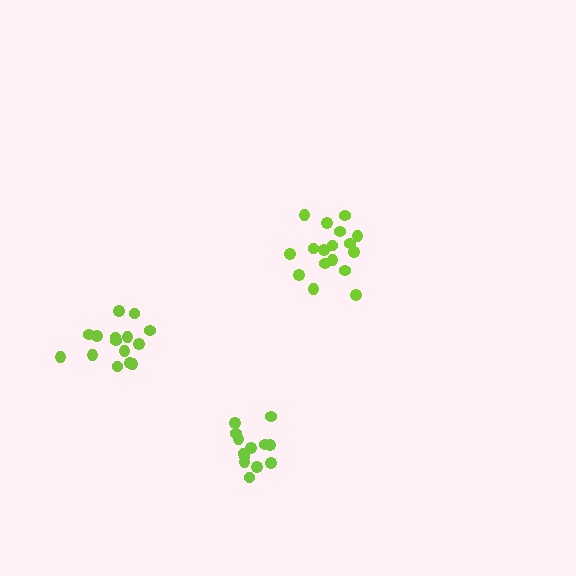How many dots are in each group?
Group 1: 13 dots, Group 2: 17 dots, Group 3: 15 dots (45 total).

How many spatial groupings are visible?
There are 3 spatial groupings.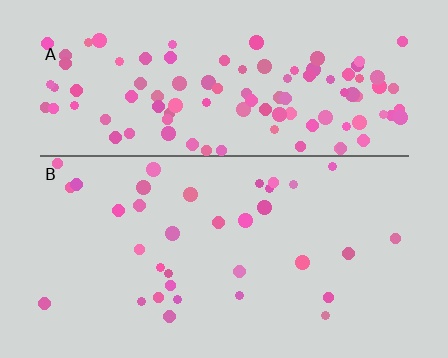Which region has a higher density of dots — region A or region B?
A (the top).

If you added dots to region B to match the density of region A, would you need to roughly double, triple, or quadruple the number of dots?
Approximately triple.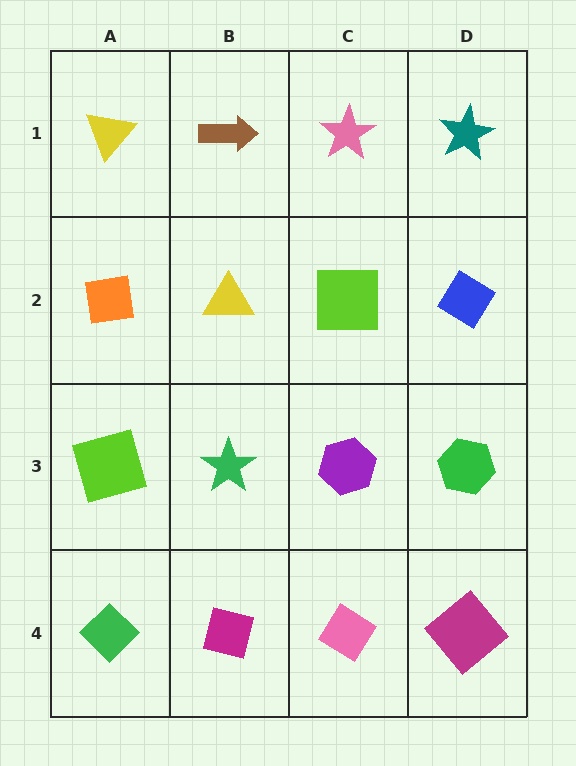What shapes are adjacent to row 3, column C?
A lime square (row 2, column C), a pink diamond (row 4, column C), a green star (row 3, column B), a green hexagon (row 3, column D).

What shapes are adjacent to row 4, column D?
A green hexagon (row 3, column D), a pink diamond (row 4, column C).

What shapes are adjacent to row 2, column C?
A pink star (row 1, column C), a purple hexagon (row 3, column C), a yellow triangle (row 2, column B), a blue diamond (row 2, column D).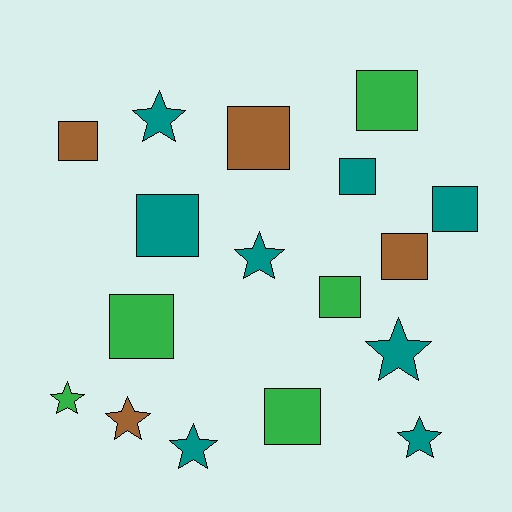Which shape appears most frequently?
Square, with 10 objects.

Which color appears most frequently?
Teal, with 8 objects.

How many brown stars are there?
There is 1 brown star.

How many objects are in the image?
There are 17 objects.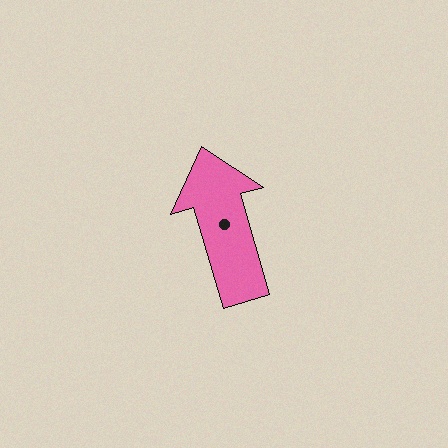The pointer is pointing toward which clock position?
Roughly 11 o'clock.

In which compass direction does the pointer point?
North.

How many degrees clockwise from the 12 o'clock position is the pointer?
Approximately 344 degrees.